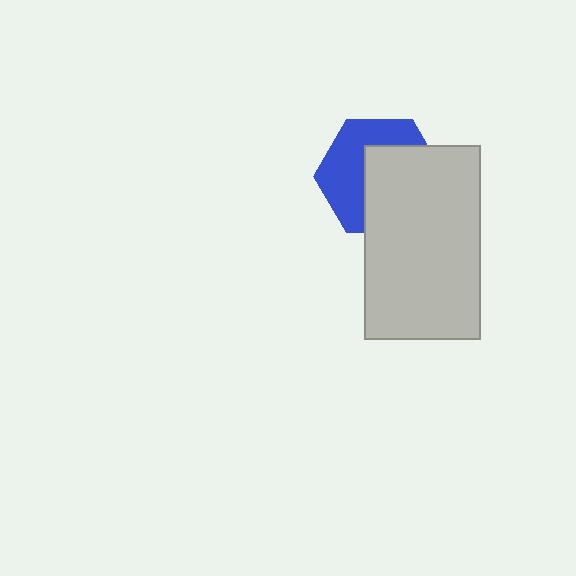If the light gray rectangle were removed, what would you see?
You would see the complete blue hexagon.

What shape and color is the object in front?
The object in front is a light gray rectangle.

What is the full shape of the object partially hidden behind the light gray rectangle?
The partially hidden object is a blue hexagon.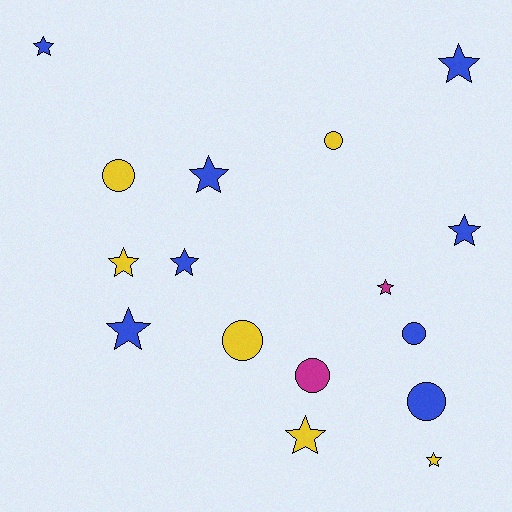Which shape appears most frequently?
Star, with 10 objects.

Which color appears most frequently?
Blue, with 8 objects.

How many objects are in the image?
There are 16 objects.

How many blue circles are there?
There are 2 blue circles.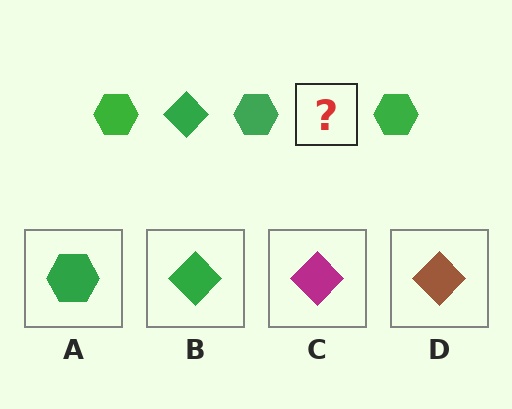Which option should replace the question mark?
Option B.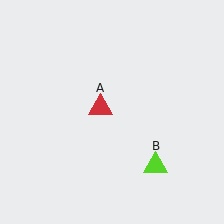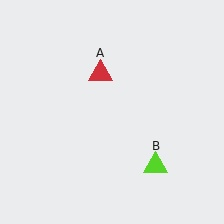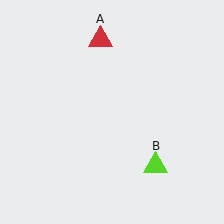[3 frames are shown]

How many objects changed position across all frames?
1 object changed position: red triangle (object A).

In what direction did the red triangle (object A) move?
The red triangle (object A) moved up.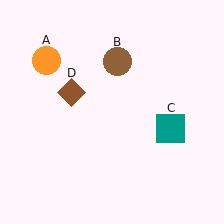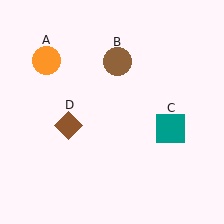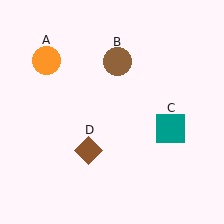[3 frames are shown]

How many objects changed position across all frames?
1 object changed position: brown diamond (object D).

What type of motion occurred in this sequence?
The brown diamond (object D) rotated counterclockwise around the center of the scene.